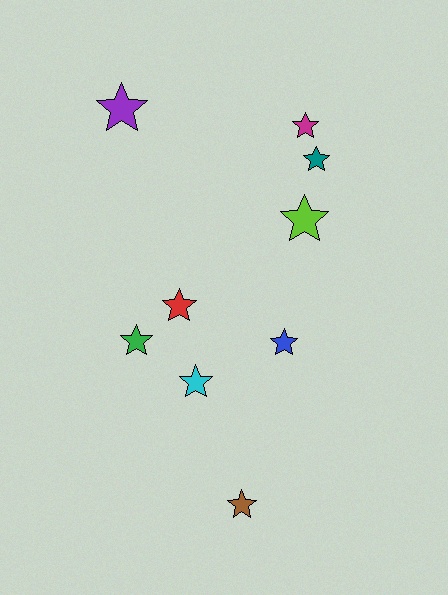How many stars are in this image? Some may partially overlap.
There are 9 stars.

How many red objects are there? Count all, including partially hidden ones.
There is 1 red object.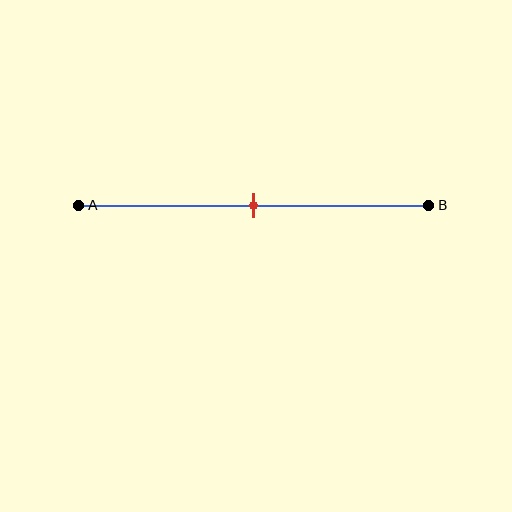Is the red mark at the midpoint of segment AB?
Yes, the mark is approximately at the midpoint.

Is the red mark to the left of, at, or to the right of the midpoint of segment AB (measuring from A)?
The red mark is approximately at the midpoint of segment AB.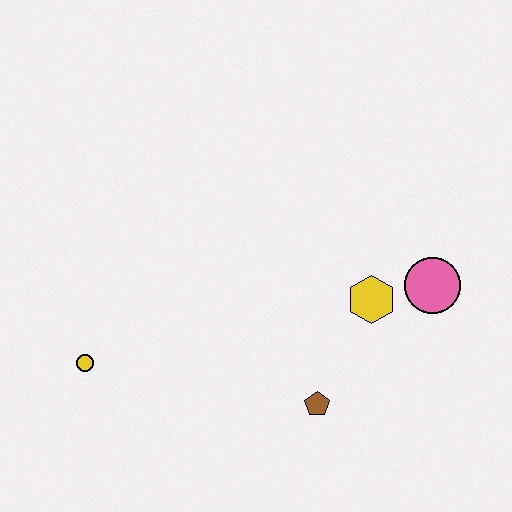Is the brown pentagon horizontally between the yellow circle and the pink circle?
Yes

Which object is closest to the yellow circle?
The brown pentagon is closest to the yellow circle.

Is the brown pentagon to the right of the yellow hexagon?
No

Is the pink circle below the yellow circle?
No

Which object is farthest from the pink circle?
The yellow circle is farthest from the pink circle.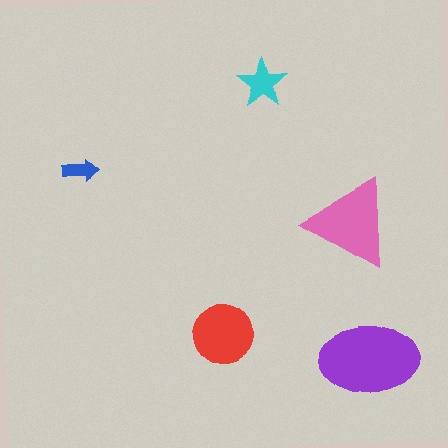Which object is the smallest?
The blue arrow.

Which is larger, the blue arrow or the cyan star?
The cyan star.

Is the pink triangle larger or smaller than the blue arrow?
Larger.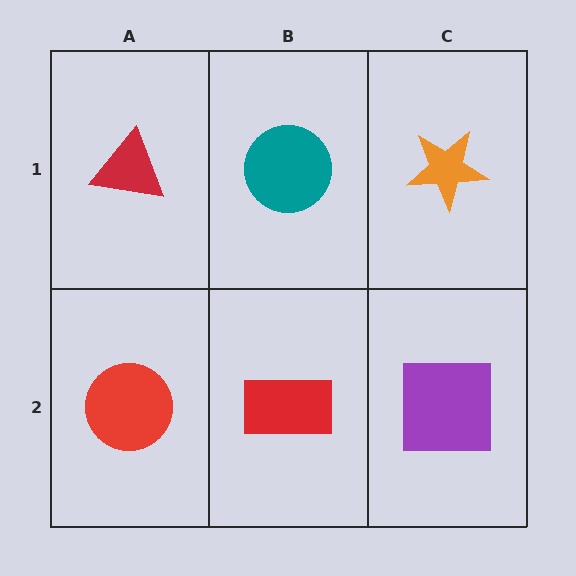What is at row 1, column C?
An orange star.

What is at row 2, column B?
A red rectangle.